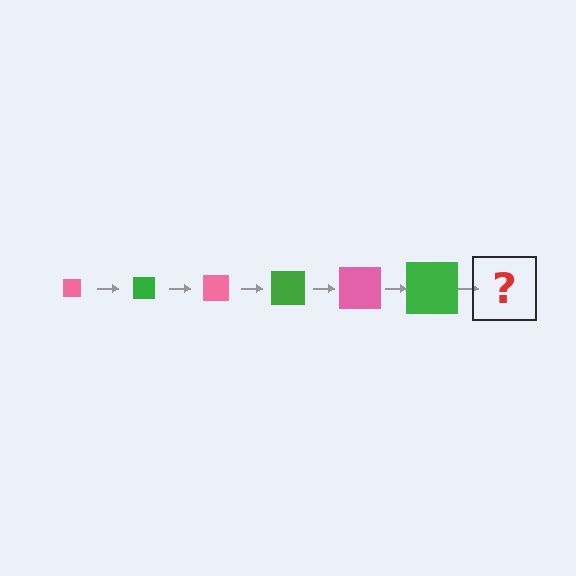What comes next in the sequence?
The next element should be a pink square, larger than the previous one.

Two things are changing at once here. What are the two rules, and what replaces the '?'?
The two rules are that the square grows larger each step and the color cycles through pink and green. The '?' should be a pink square, larger than the previous one.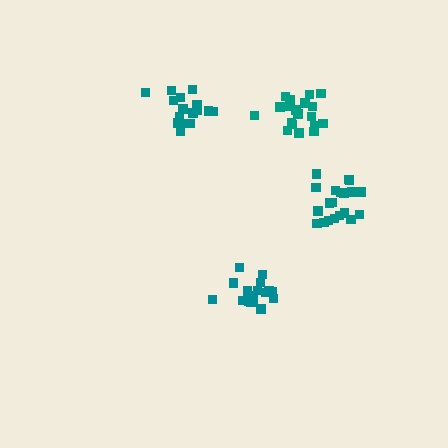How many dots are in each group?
Group 1: 17 dots, Group 2: 16 dots, Group 3: 20 dots, Group 4: 20 dots (73 total).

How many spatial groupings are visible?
There are 4 spatial groupings.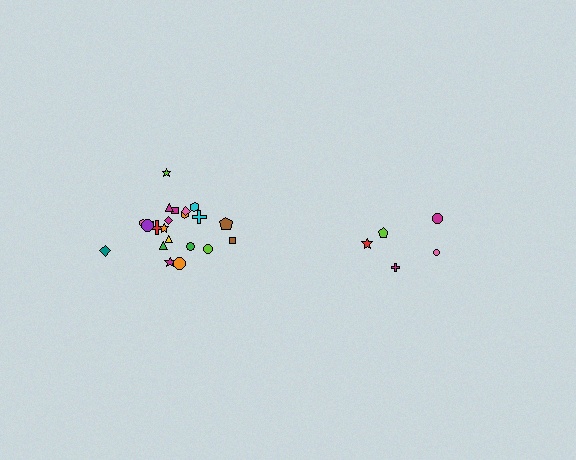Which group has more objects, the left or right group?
The left group.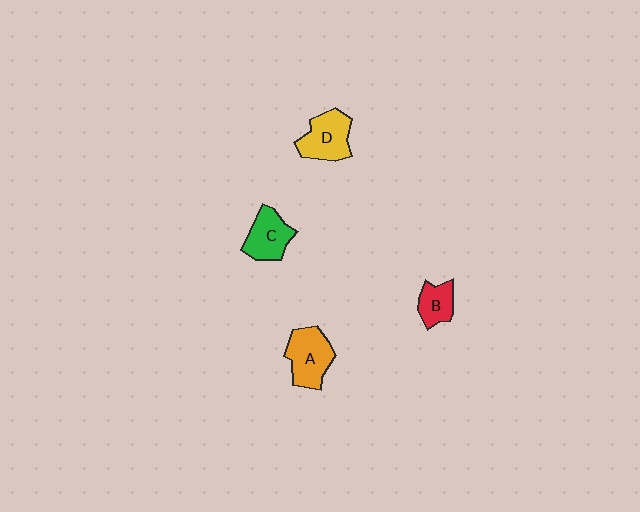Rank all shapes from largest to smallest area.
From largest to smallest: A (orange), D (yellow), C (green), B (red).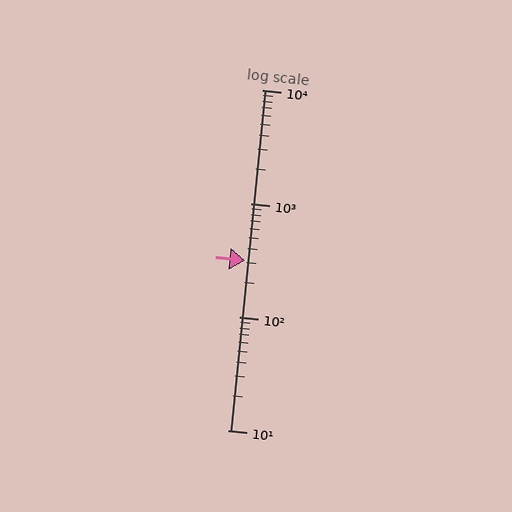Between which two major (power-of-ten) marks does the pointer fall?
The pointer is between 100 and 1000.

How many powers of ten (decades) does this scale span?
The scale spans 3 decades, from 10 to 10000.